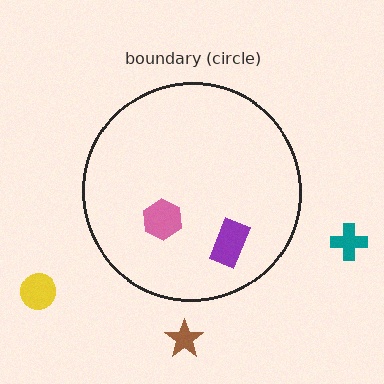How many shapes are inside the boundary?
2 inside, 3 outside.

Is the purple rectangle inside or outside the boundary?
Inside.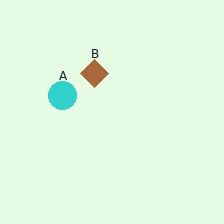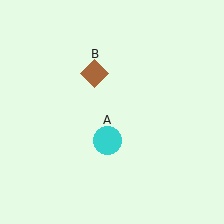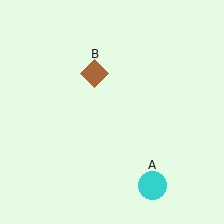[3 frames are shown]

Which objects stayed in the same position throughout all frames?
Brown diamond (object B) remained stationary.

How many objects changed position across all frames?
1 object changed position: cyan circle (object A).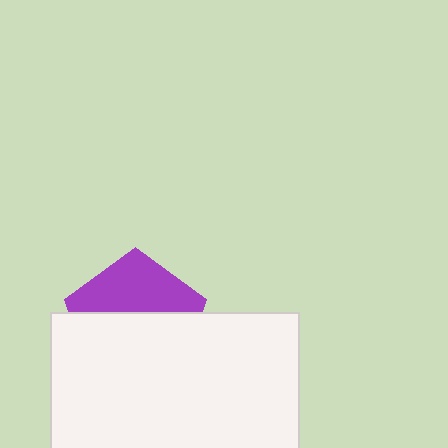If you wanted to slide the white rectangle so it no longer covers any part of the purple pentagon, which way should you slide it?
Slide it down — that is the most direct way to separate the two shapes.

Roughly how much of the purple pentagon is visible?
A small part of it is visible (roughly 40%).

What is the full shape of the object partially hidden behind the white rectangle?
The partially hidden object is a purple pentagon.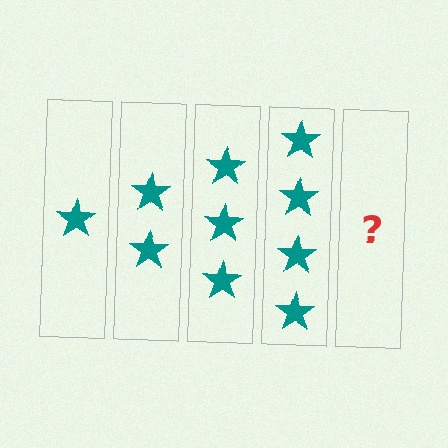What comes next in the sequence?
The next element should be 5 stars.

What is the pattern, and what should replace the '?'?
The pattern is that each step adds one more star. The '?' should be 5 stars.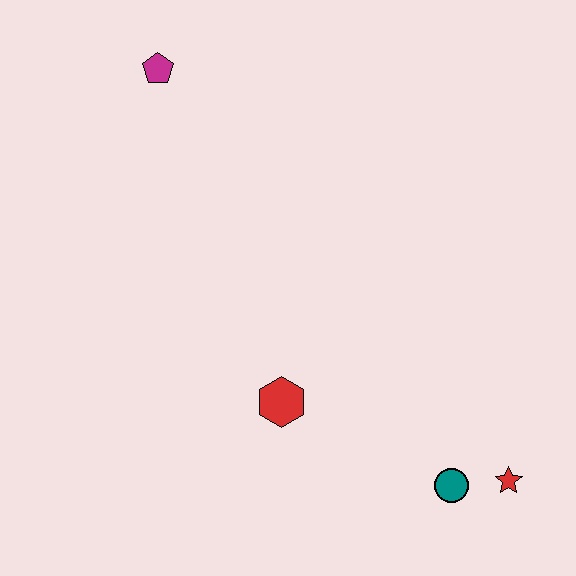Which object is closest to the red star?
The teal circle is closest to the red star.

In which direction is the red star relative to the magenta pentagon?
The red star is below the magenta pentagon.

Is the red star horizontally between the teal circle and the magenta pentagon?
No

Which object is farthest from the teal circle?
The magenta pentagon is farthest from the teal circle.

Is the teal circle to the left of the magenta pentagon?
No